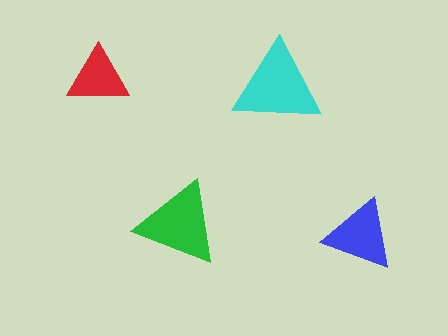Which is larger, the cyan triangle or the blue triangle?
The cyan one.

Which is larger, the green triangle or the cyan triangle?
The cyan one.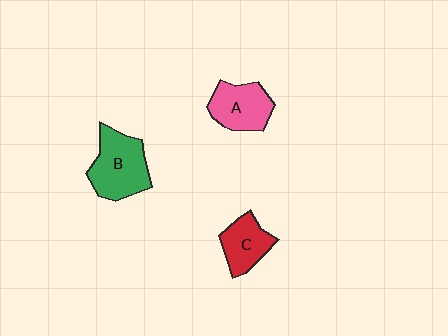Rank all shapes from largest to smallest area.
From largest to smallest: B (green), A (pink), C (red).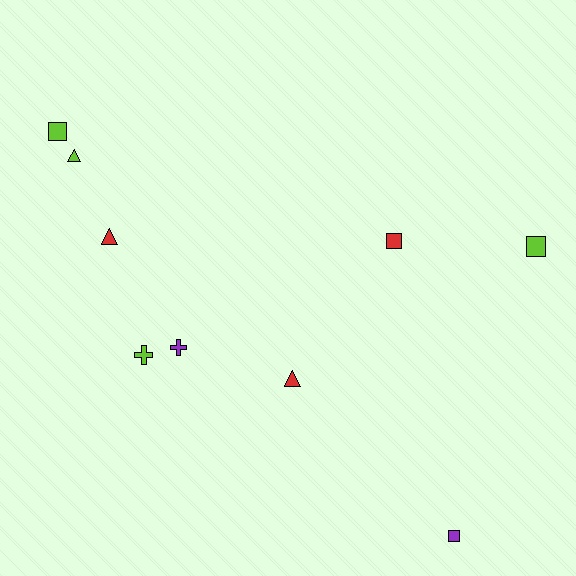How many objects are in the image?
There are 9 objects.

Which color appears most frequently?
Lime, with 4 objects.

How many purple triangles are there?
There are no purple triangles.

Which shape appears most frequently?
Square, with 4 objects.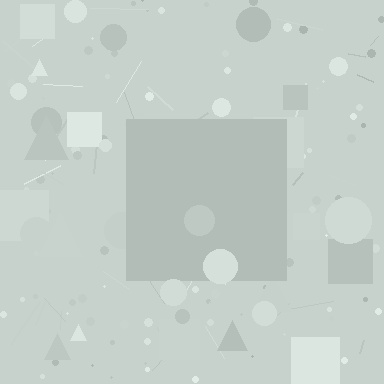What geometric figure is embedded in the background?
A square is embedded in the background.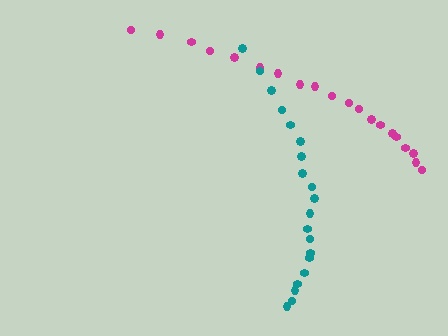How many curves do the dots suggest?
There are 2 distinct paths.